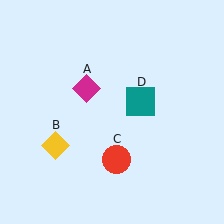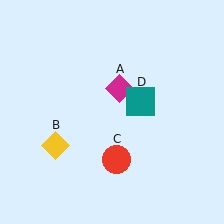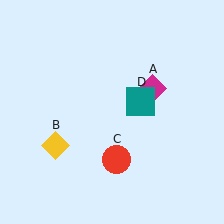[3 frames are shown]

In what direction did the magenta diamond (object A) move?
The magenta diamond (object A) moved right.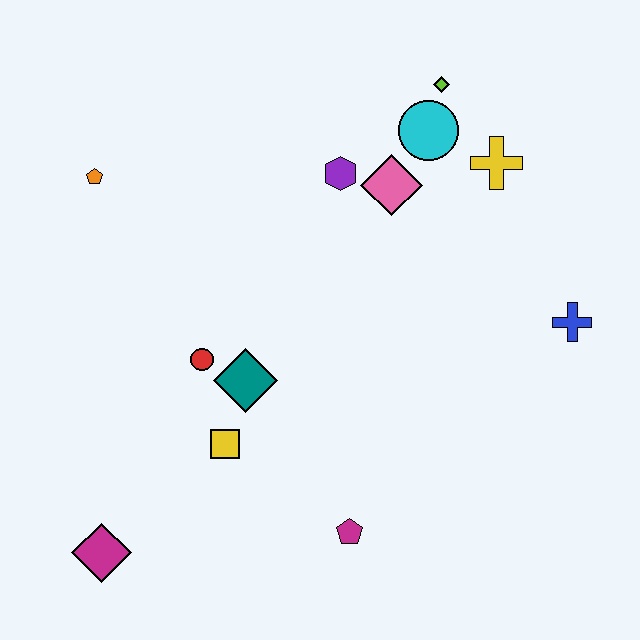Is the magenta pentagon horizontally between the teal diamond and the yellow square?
No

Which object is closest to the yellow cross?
The cyan circle is closest to the yellow cross.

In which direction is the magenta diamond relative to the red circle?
The magenta diamond is below the red circle.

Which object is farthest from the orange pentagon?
The blue cross is farthest from the orange pentagon.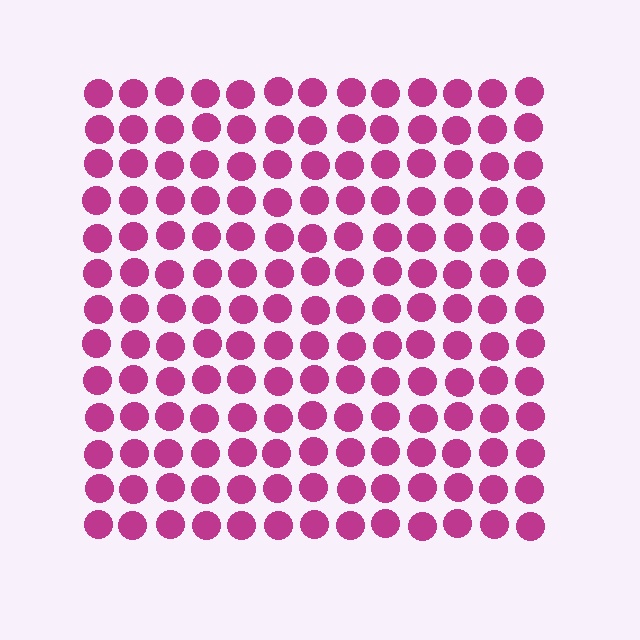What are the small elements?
The small elements are circles.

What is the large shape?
The large shape is a square.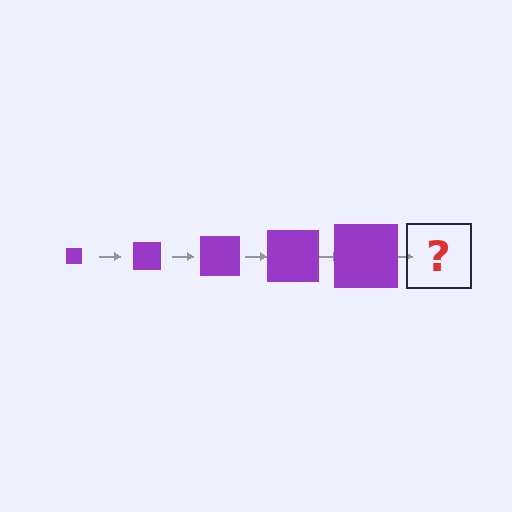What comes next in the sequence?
The next element should be a purple square, larger than the previous one.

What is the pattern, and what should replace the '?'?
The pattern is that the square gets progressively larger each step. The '?' should be a purple square, larger than the previous one.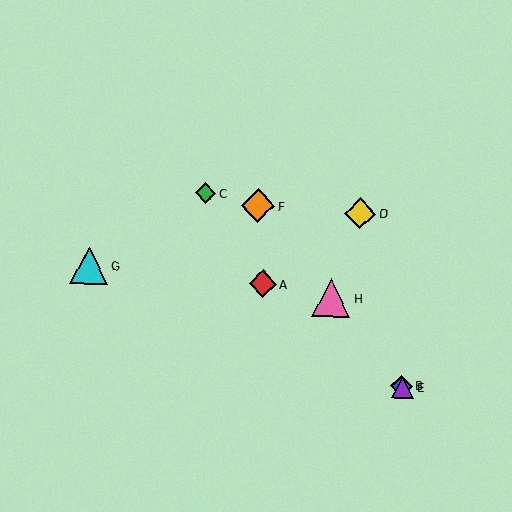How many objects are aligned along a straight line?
4 objects (B, E, F, H) are aligned along a straight line.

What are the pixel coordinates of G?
Object G is at (89, 266).